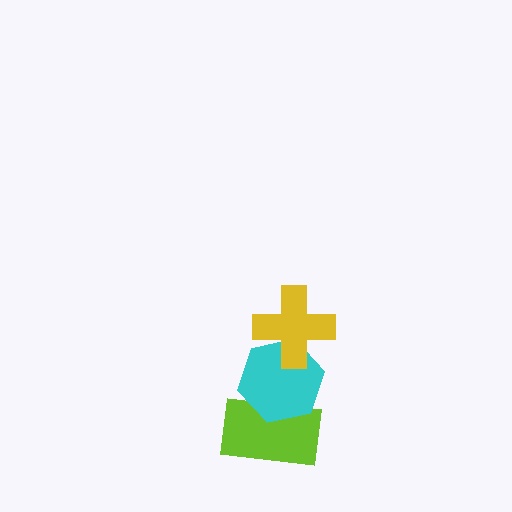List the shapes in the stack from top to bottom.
From top to bottom: the yellow cross, the cyan hexagon, the lime rectangle.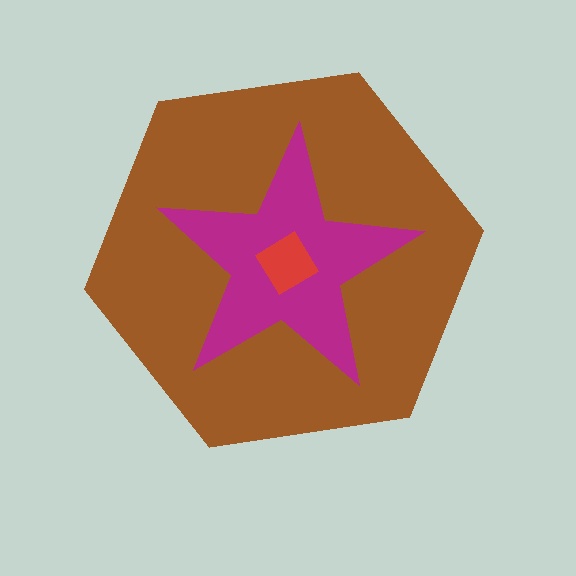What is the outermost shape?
The brown hexagon.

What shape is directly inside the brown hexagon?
The magenta star.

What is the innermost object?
The red diamond.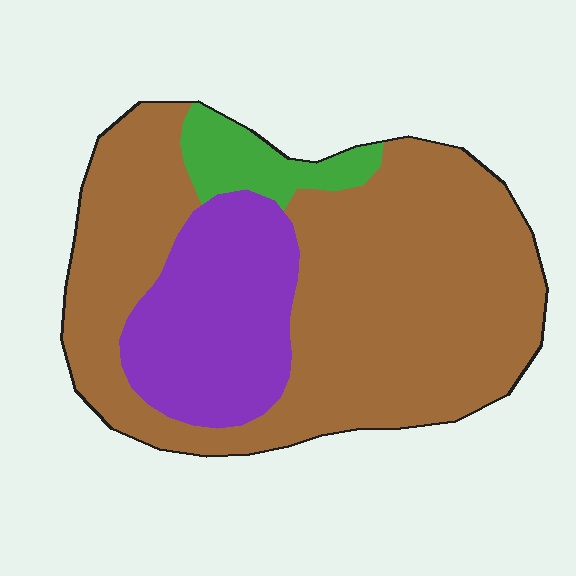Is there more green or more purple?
Purple.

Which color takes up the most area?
Brown, at roughly 70%.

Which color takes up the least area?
Green, at roughly 10%.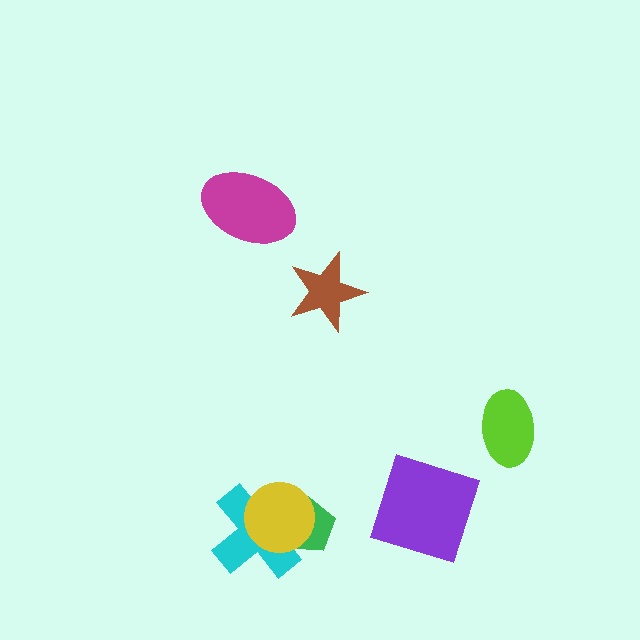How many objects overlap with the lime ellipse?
0 objects overlap with the lime ellipse.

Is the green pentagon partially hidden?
Yes, it is partially covered by another shape.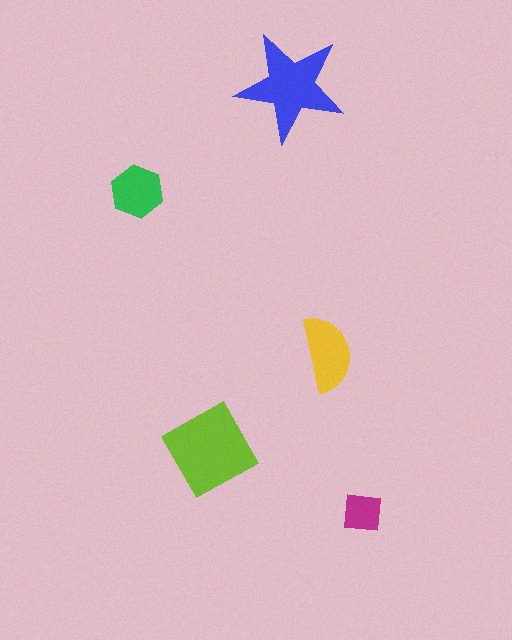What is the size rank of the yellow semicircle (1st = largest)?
3rd.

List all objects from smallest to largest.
The magenta square, the green hexagon, the yellow semicircle, the blue star, the lime diamond.